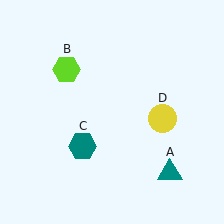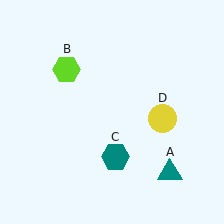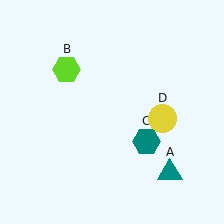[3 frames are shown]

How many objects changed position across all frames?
1 object changed position: teal hexagon (object C).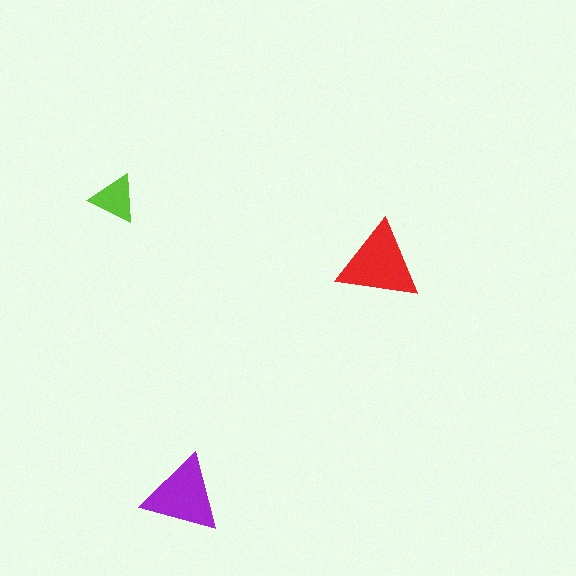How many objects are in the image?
There are 3 objects in the image.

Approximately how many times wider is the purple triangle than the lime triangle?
About 1.5 times wider.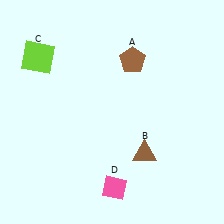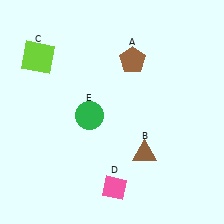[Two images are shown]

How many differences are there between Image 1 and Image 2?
There is 1 difference between the two images.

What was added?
A green circle (E) was added in Image 2.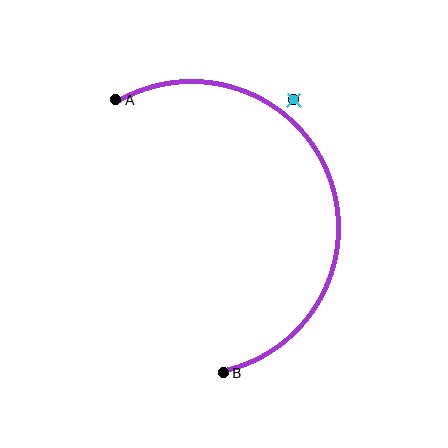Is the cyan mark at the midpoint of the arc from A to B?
No — the cyan mark does not lie on the arc at all. It sits slightly outside the curve.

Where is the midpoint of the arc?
The arc midpoint is the point on the curve farthest from the straight line joining A and B. It sits to the right of that line.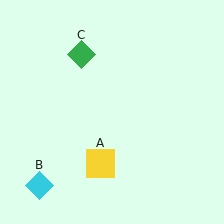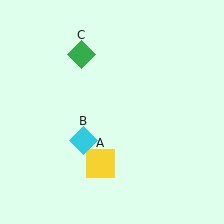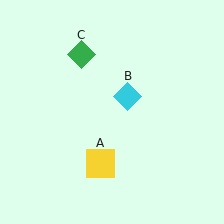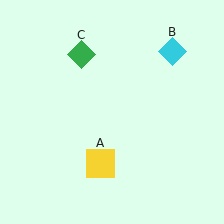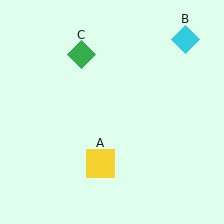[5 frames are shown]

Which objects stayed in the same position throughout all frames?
Yellow square (object A) and green diamond (object C) remained stationary.